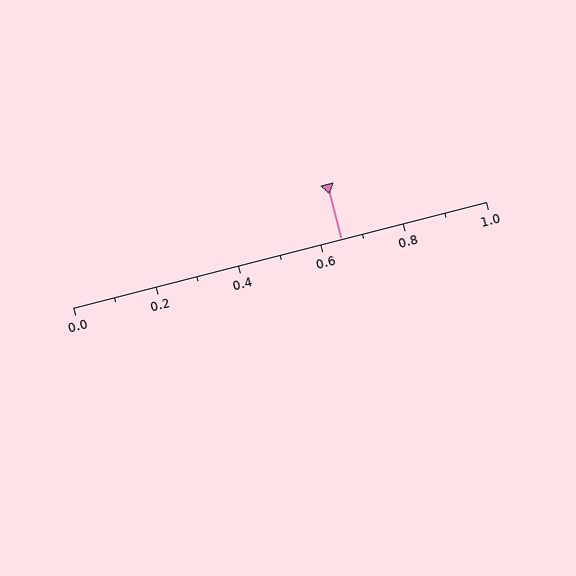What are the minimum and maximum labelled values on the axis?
The axis runs from 0.0 to 1.0.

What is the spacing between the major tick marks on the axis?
The major ticks are spaced 0.2 apart.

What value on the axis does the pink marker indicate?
The marker indicates approximately 0.65.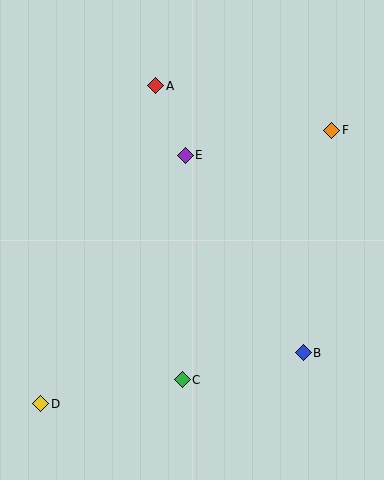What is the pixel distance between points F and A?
The distance between F and A is 182 pixels.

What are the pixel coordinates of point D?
Point D is at (41, 404).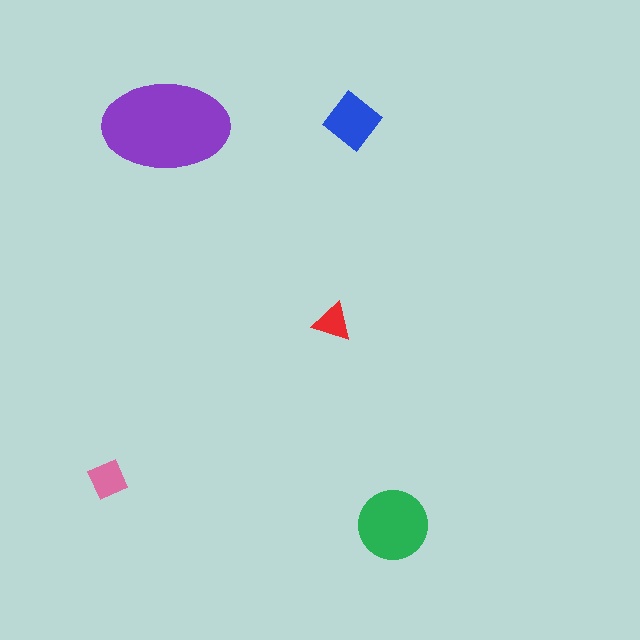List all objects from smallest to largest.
The red triangle, the pink square, the blue diamond, the green circle, the purple ellipse.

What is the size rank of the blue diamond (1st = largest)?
3rd.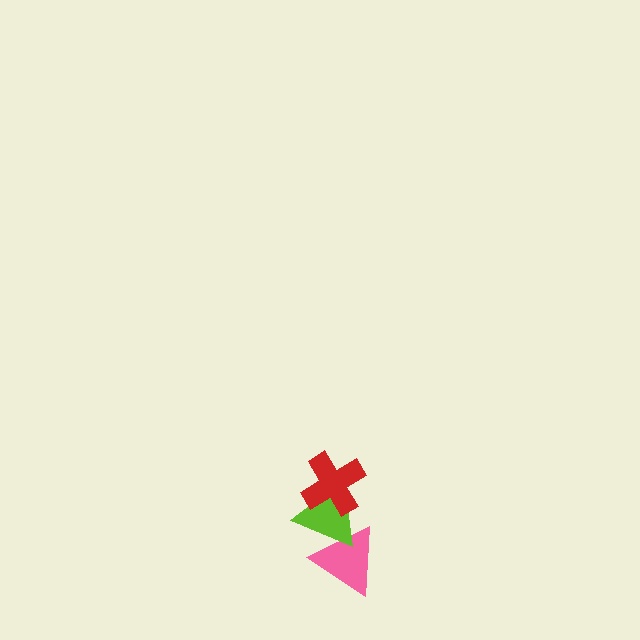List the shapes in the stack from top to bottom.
From top to bottom: the red cross, the lime triangle, the pink triangle.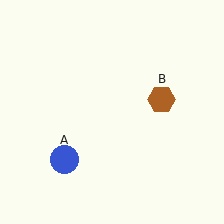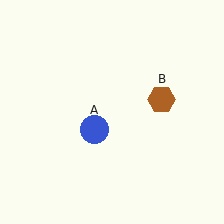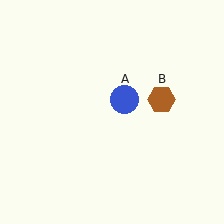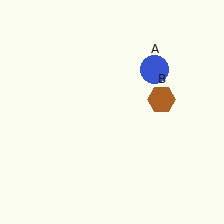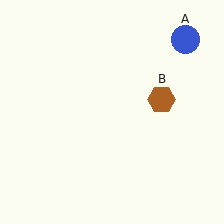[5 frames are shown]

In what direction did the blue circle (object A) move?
The blue circle (object A) moved up and to the right.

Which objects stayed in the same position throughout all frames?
Brown hexagon (object B) remained stationary.